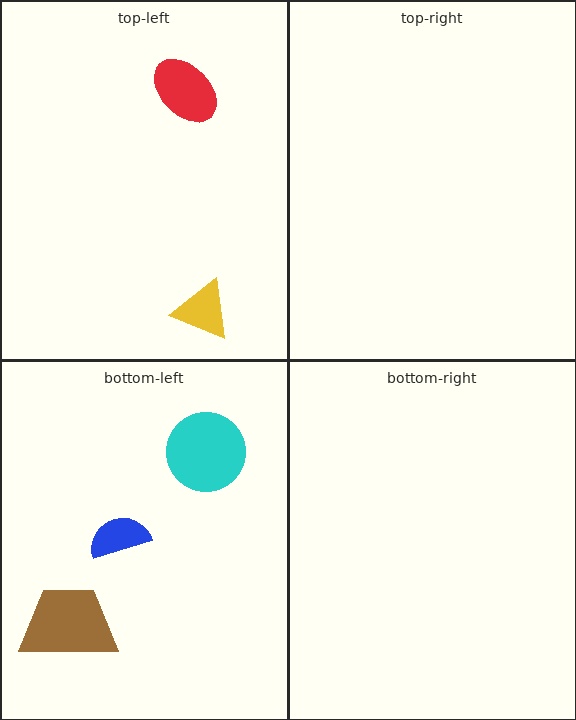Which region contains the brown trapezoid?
The bottom-left region.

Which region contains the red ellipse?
The top-left region.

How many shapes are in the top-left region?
2.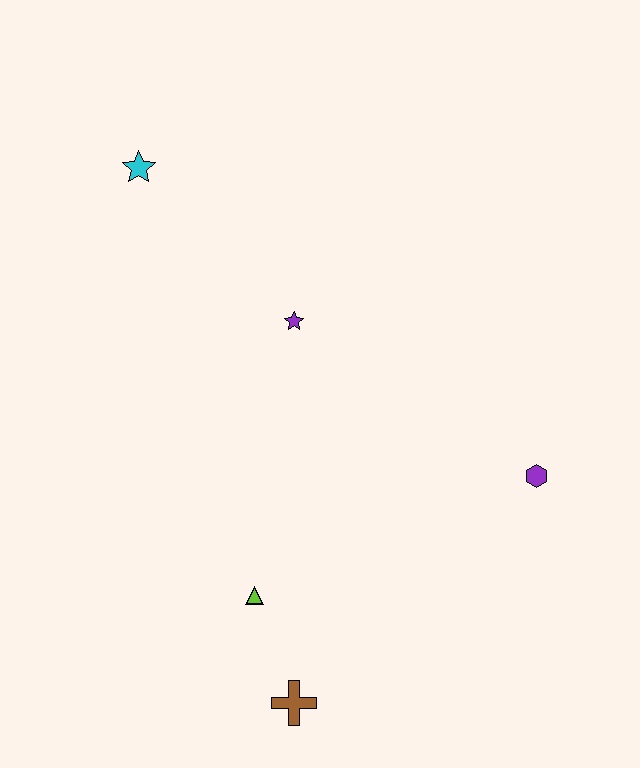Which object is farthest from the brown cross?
The cyan star is farthest from the brown cross.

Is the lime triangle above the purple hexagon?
No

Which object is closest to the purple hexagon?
The purple star is closest to the purple hexagon.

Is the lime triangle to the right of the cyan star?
Yes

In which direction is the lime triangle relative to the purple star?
The lime triangle is below the purple star.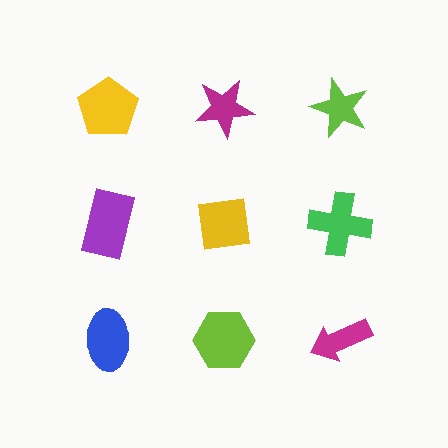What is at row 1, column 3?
A lime star.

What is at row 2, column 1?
A purple rectangle.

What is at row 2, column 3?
A green cross.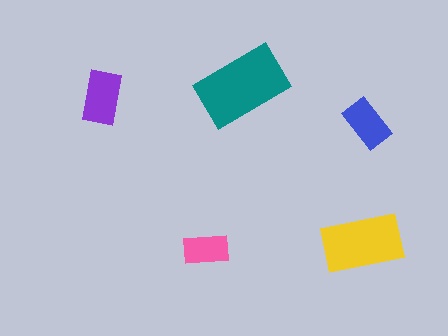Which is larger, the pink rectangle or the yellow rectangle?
The yellow one.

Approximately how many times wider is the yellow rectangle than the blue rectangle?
About 1.5 times wider.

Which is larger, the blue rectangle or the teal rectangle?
The teal one.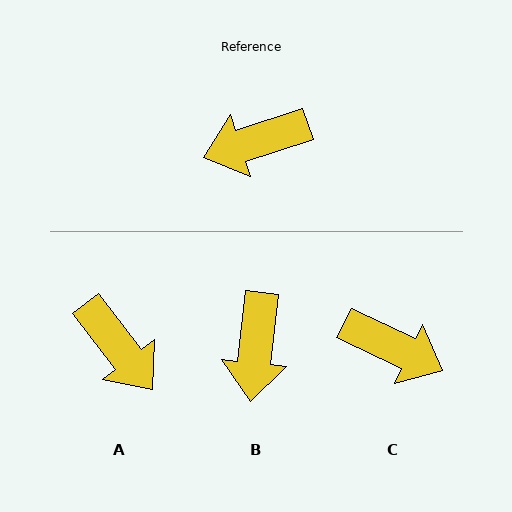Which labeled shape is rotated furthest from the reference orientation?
C, about 136 degrees away.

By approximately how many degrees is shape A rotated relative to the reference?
Approximately 110 degrees counter-clockwise.